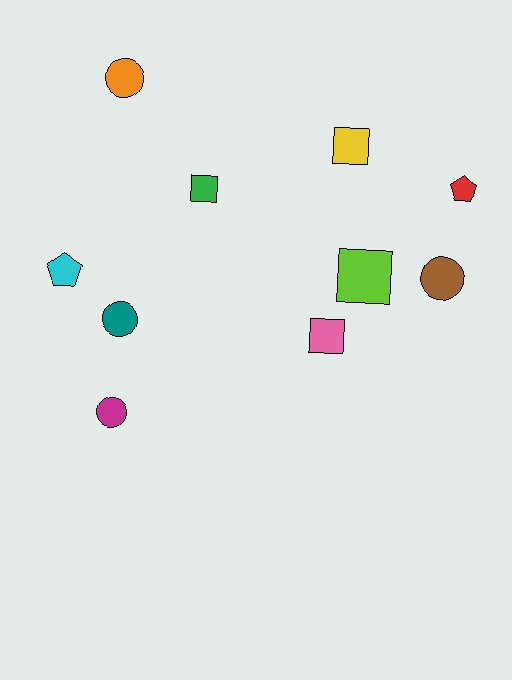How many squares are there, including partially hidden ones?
There are 4 squares.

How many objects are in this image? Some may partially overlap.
There are 10 objects.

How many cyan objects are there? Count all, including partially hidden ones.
There is 1 cyan object.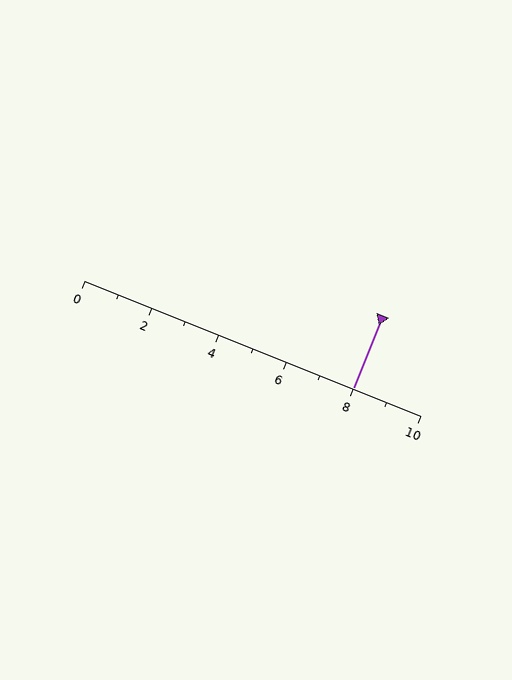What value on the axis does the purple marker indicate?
The marker indicates approximately 8.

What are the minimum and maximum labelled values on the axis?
The axis runs from 0 to 10.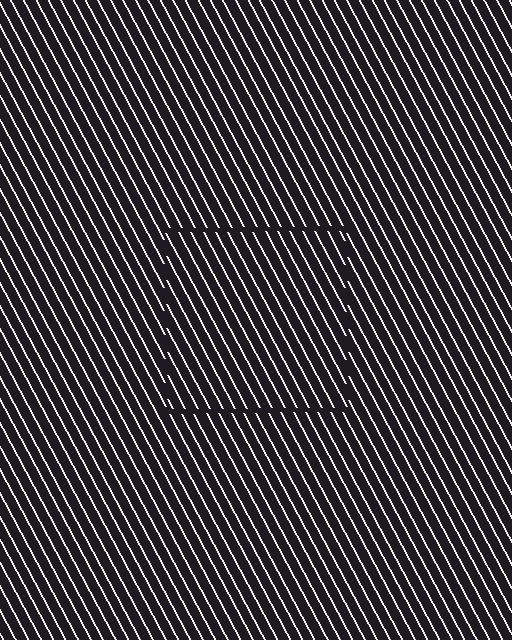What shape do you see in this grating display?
An illusory square. The interior of the shape contains the same grating, shifted by half a period — the contour is defined by the phase discontinuity where line-ends from the inner and outer gratings abut.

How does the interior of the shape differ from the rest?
The interior of the shape contains the same grating, shifted by half a period — the contour is defined by the phase discontinuity where line-ends from the inner and outer gratings abut.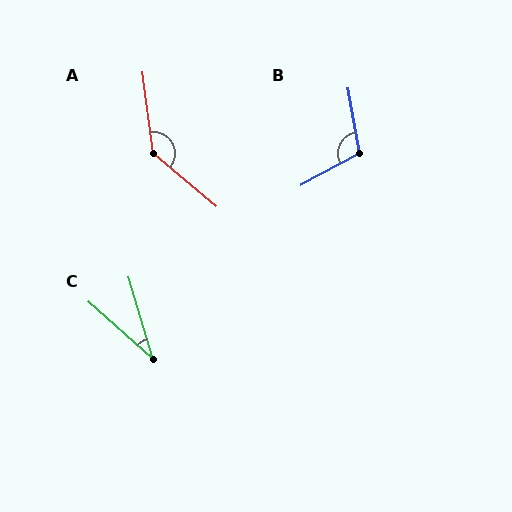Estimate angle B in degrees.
Approximately 108 degrees.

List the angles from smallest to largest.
C (32°), B (108°), A (138°).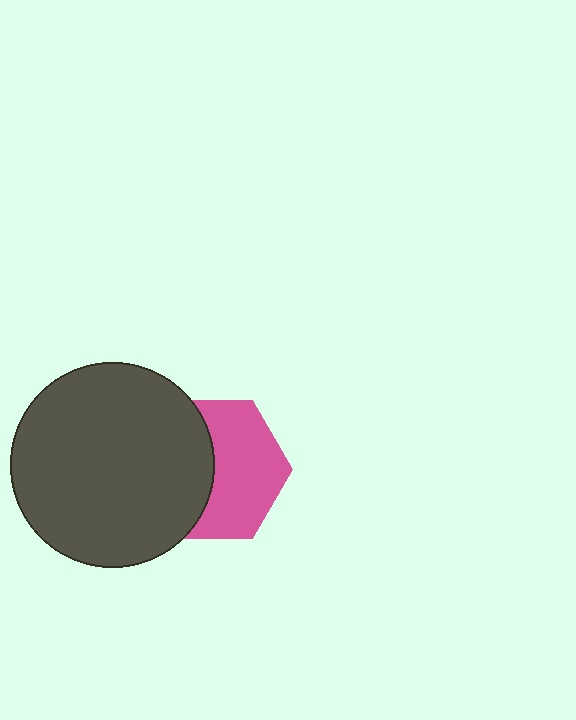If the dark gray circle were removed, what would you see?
You would see the complete pink hexagon.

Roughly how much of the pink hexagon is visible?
About half of it is visible (roughly 55%).